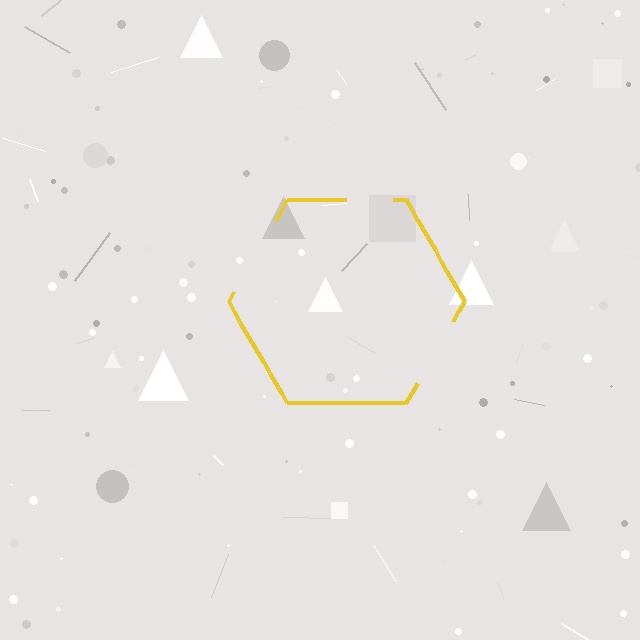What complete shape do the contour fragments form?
The contour fragments form a hexagon.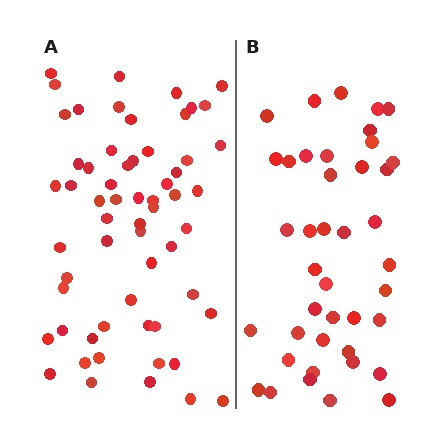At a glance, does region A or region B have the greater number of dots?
Region A (the left region) has more dots.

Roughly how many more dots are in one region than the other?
Region A has approximately 20 more dots than region B.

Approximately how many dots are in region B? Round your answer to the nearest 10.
About 40 dots. (The exact count is 41, which rounds to 40.)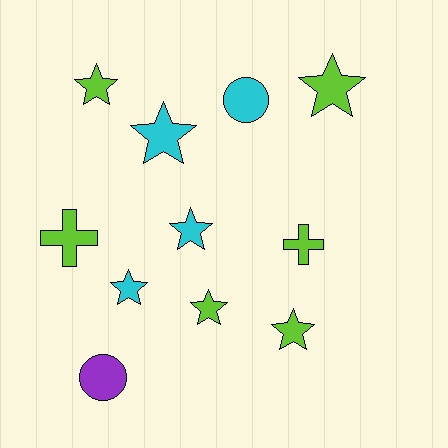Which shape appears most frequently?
Star, with 7 objects.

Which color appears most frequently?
Lime, with 6 objects.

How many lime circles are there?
There are no lime circles.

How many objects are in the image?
There are 11 objects.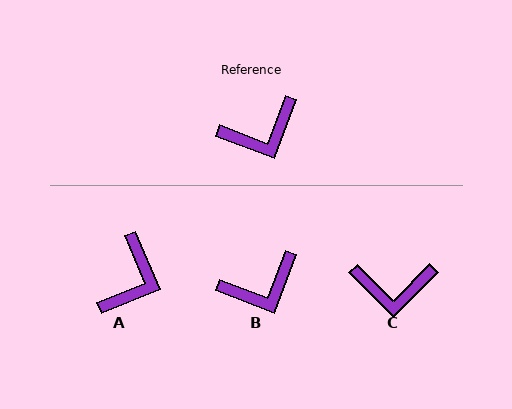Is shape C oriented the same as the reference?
No, it is off by about 23 degrees.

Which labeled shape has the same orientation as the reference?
B.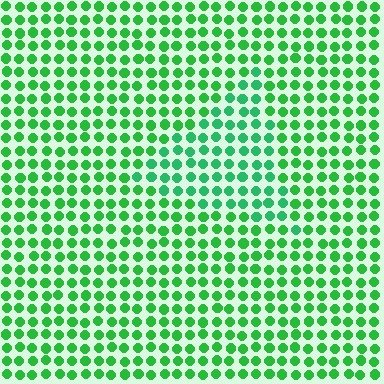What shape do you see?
I see a triangle.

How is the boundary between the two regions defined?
The boundary is defined purely by a slight shift in hue (about 19 degrees). Spacing, size, and orientation are identical on both sides.